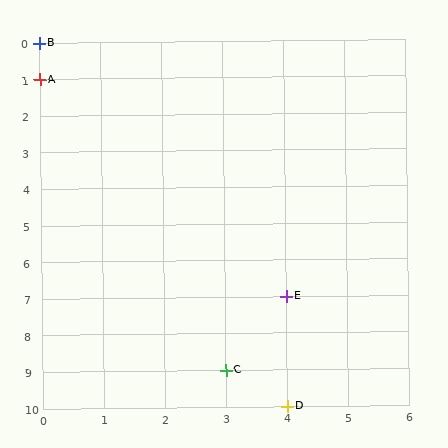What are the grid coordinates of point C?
Point C is at grid coordinates (3, 9).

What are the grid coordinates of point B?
Point B is at grid coordinates (0, 0).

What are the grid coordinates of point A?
Point A is at grid coordinates (0, 1).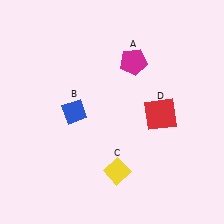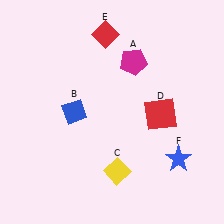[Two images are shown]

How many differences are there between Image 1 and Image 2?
There are 2 differences between the two images.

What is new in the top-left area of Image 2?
A red diamond (E) was added in the top-left area of Image 2.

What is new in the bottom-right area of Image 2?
A blue star (F) was added in the bottom-right area of Image 2.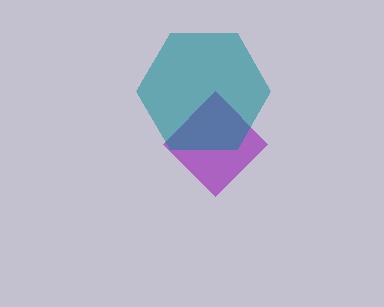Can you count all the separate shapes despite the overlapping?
Yes, there are 2 separate shapes.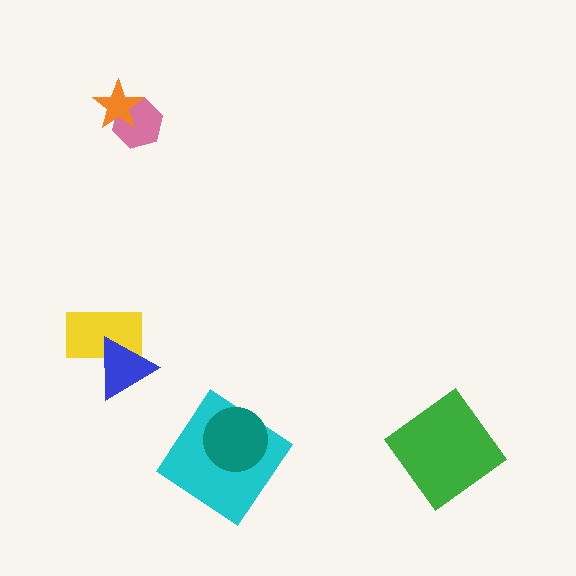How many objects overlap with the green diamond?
0 objects overlap with the green diamond.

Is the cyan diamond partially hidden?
Yes, it is partially covered by another shape.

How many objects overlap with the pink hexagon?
1 object overlaps with the pink hexagon.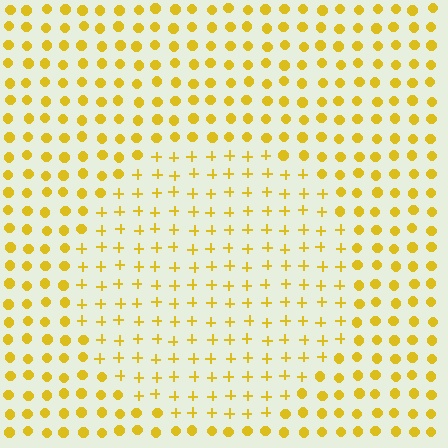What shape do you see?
I see a circle.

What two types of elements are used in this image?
The image uses plus signs inside the circle region and circles outside it.